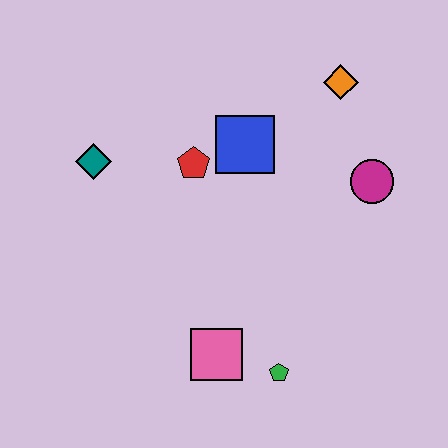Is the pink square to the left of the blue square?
Yes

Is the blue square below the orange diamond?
Yes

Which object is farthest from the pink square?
The orange diamond is farthest from the pink square.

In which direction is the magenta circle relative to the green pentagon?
The magenta circle is above the green pentagon.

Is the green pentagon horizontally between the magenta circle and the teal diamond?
Yes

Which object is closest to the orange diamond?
The magenta circle is closest to the orange diamond.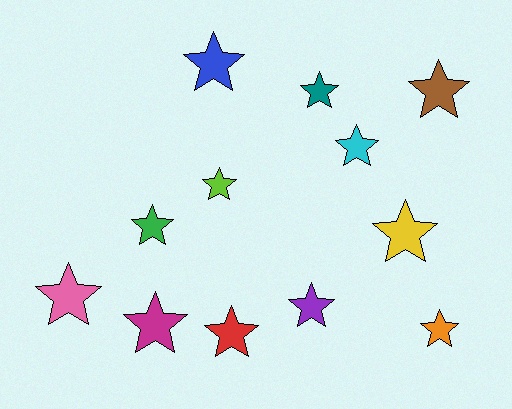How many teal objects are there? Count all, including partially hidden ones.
There is 1 teal object.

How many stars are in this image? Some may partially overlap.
There are 12 stars.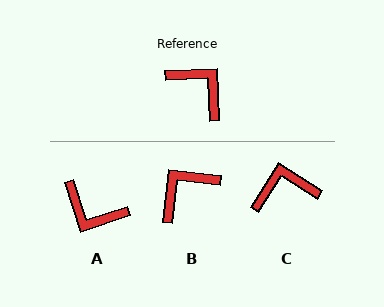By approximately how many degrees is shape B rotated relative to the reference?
Approximately 81 degrees counter-clockwise.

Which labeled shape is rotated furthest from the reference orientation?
A, about 164 degrees away.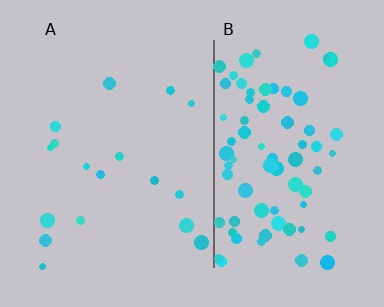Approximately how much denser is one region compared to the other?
Approximately 4.6× — region B over region A.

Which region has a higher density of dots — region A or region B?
B (the right).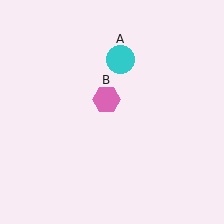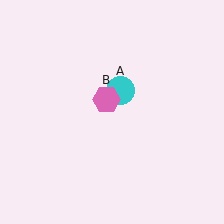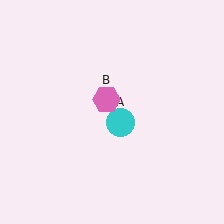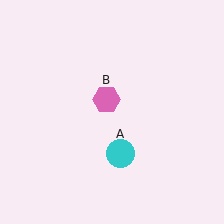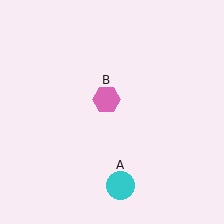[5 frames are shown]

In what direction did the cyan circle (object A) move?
The cyan circle (object A) moved down.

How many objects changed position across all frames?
1 object changed position: cyan circle (object A).